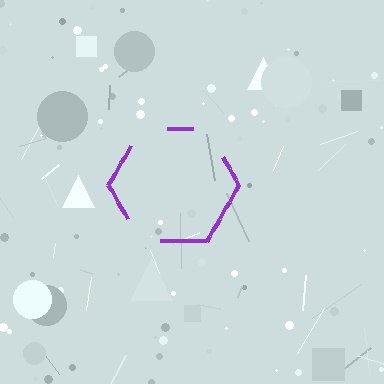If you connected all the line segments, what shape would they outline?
They would outline a hexagon.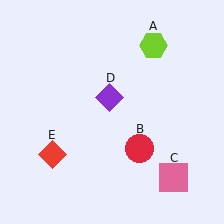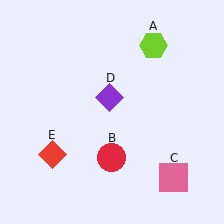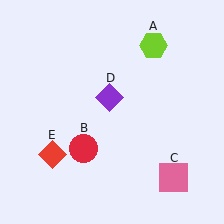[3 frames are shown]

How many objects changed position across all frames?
1 object changed position: red circle (object B).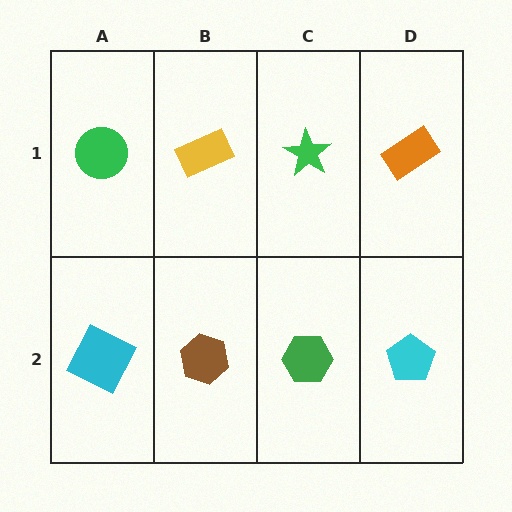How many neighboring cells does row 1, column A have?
2.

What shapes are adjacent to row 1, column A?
A cyan square (row 2, column A), a yellow rectangle (row 1, column B).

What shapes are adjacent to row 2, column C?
A green star (row 1, column C), a brown hexagon (row 2, column B), a cyan pentagon (row 2, column D).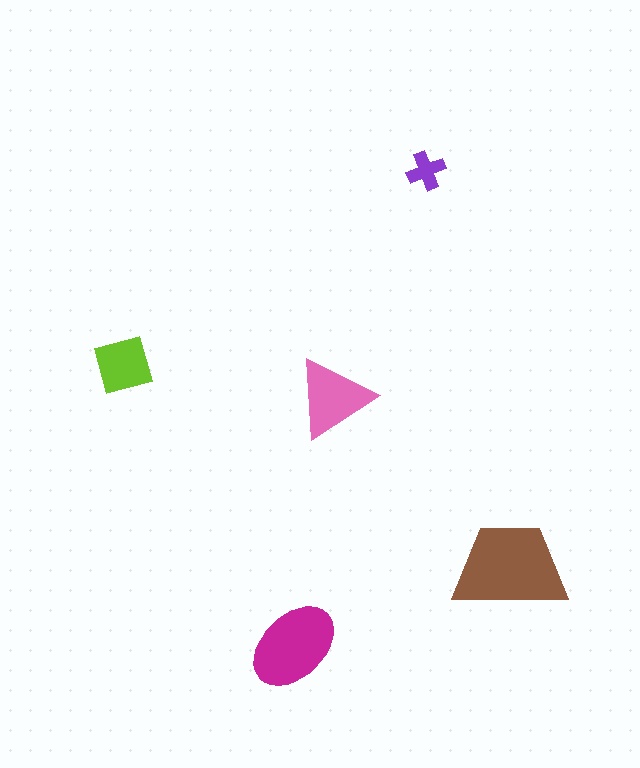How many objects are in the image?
There are 5 objects in the image.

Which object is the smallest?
The purple cross.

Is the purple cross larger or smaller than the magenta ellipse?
Smaller.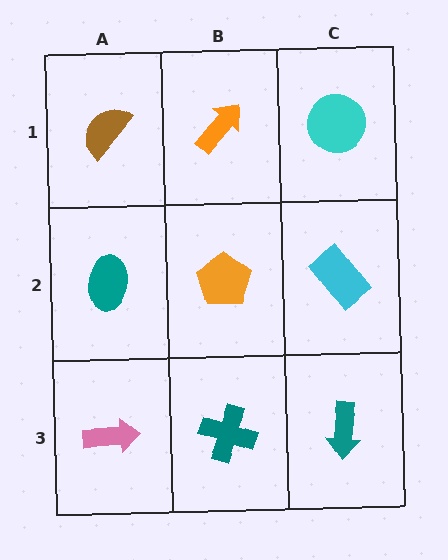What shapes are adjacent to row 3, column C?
A cyan rectangle (row 2, column C), a teal cross (row 3, column B).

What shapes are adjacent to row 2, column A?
A brown semicircle (row 1, column A), a pink arrow (row 3, column A), an orange pentagon (row 2, column B).